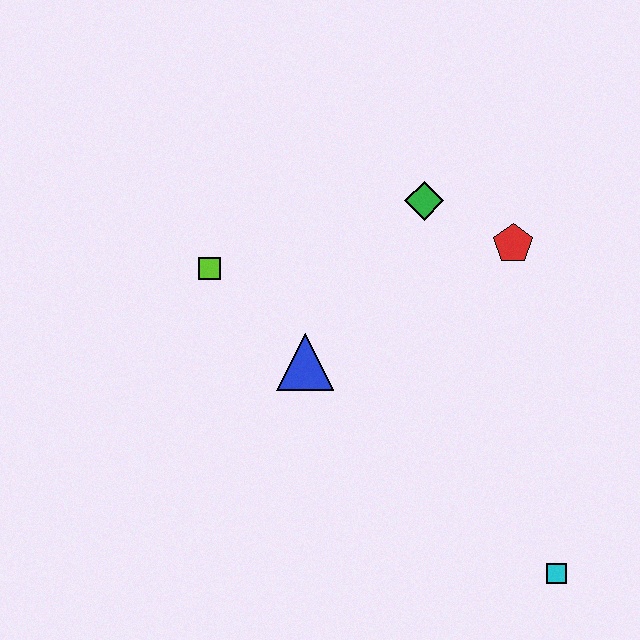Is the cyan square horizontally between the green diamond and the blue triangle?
No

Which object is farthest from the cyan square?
The lime square is farthest from the cyan square.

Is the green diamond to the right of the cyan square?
No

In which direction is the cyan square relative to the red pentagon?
The cyan square is below the red pentagon.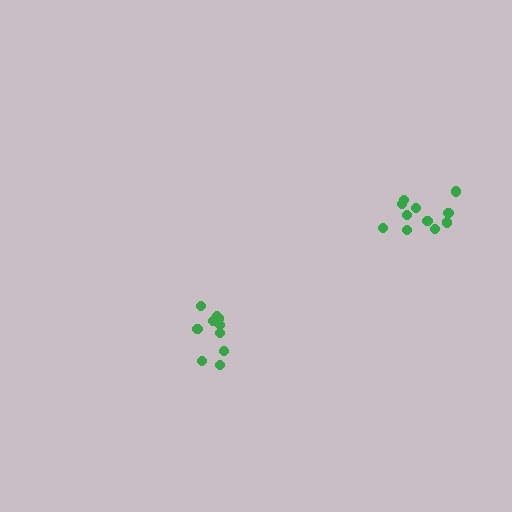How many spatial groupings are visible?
There are 2 spatial groupings.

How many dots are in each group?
Group 1: 10 dots, Group 2: 11 dots (21 total).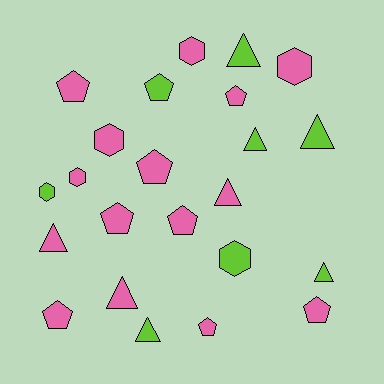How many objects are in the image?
There are 23 objects.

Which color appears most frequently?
Pink, with 15 objects.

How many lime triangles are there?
There are 5 lime triangles.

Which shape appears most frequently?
Pentagon, with 9 objects.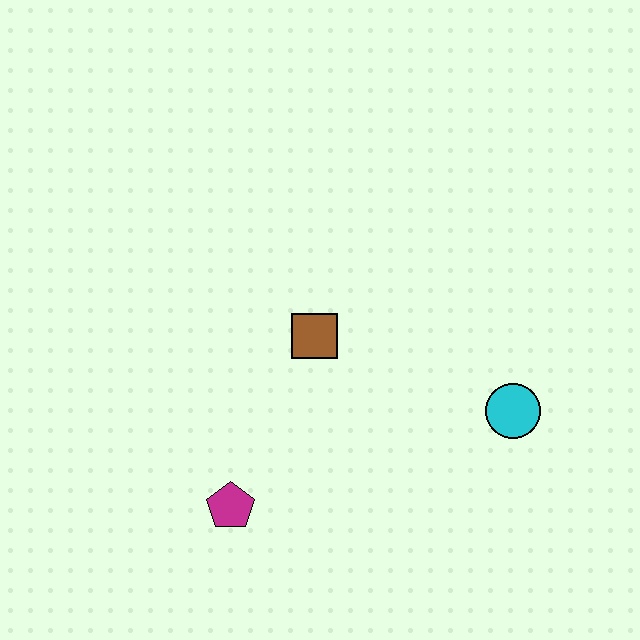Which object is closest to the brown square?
The magenta pentagon is closest to the brown square.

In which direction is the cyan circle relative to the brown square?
The cyan circle is to the right of the brown square.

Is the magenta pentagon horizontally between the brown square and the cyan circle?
No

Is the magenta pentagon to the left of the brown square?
Yes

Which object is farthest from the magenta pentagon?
The cyan circle is farthest from the magenta pentagon.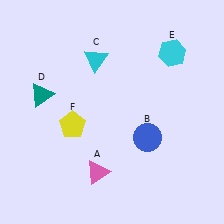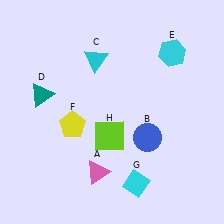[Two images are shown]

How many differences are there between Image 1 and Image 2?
There are 2 differences between the two images.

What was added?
A cyan diamond (G), a lime square (H) were added in Image 2.